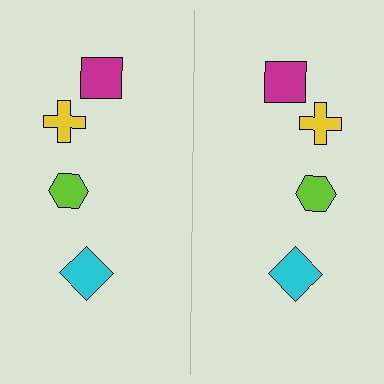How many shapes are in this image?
There are 8 shapes in this image.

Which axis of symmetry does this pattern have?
The pattern has a vertical axis of symmetry running through the center of the image.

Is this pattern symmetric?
Yes, this pattern has bilateral (reflection) symmetry.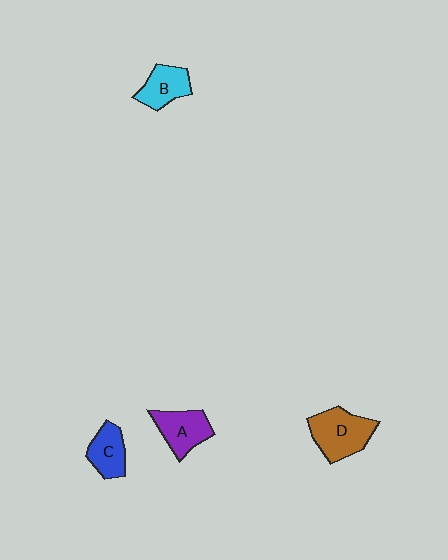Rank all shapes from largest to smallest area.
From largest to smallest: D (brown), A (purple), B (cyan), C (blue).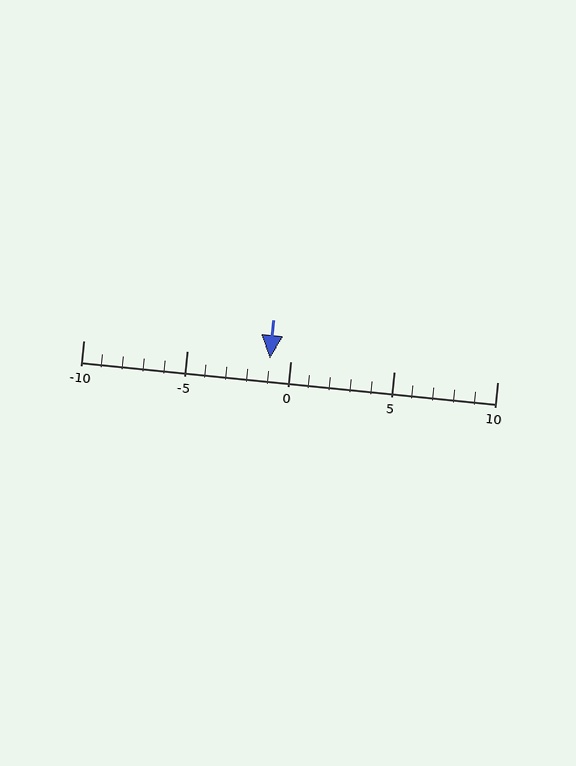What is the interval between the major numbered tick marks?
The major tick marks are spaced 5 units apart.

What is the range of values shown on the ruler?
The ruler shows values from -10 to 10.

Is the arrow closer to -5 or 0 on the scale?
The arrow is closer to 0.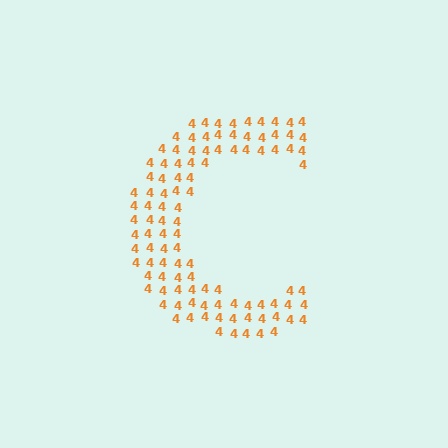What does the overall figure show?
The overall figure shows the letter C.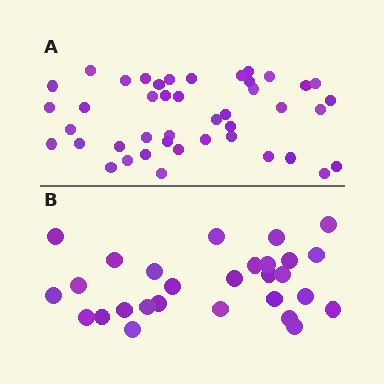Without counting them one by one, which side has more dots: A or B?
Region A (the top region) has more dots.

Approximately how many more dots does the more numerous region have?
Region A has approximately 15 more dots than region B.